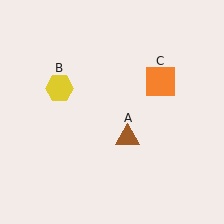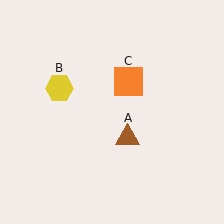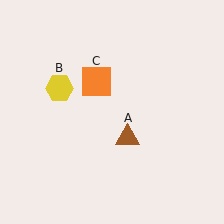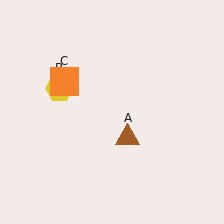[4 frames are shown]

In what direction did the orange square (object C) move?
The orange square (object C) moved left.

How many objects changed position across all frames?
1 object changed position: orange square (object C).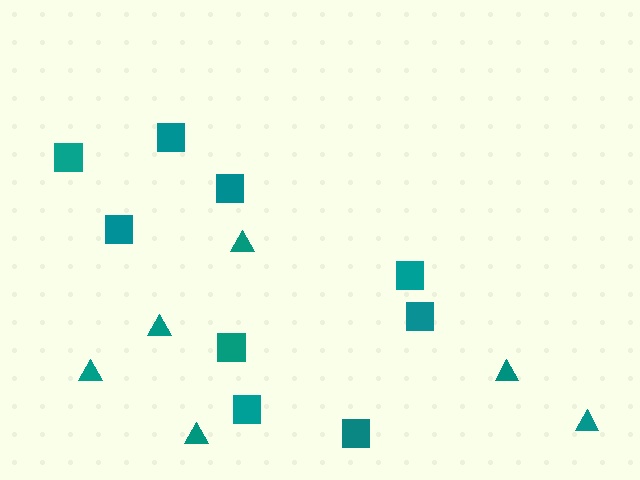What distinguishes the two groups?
There are 2 groups: one group of triangles (6) and one group of squares (9).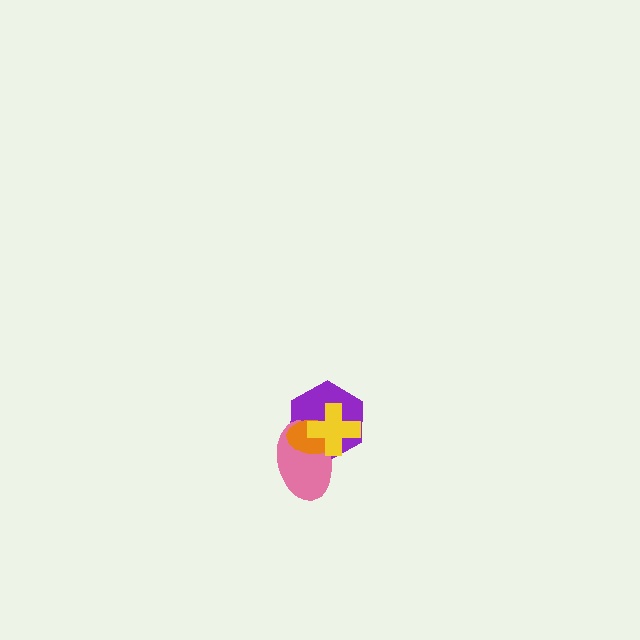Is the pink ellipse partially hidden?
Yes, it is partially covered by another shape.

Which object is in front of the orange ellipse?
The yellow cross is in front of the orange ellipse.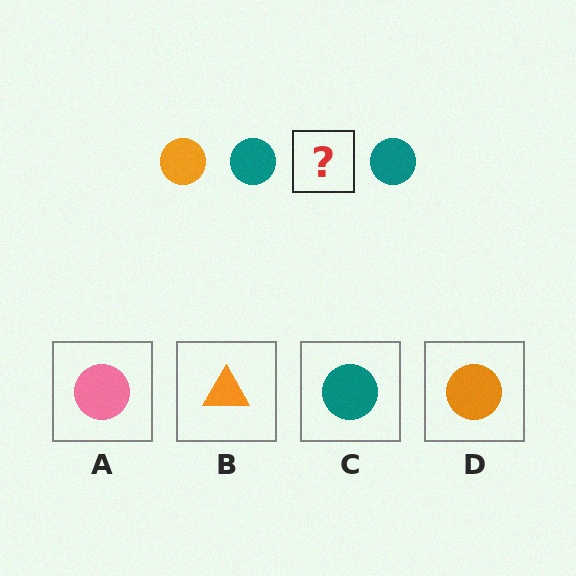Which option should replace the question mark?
Option D.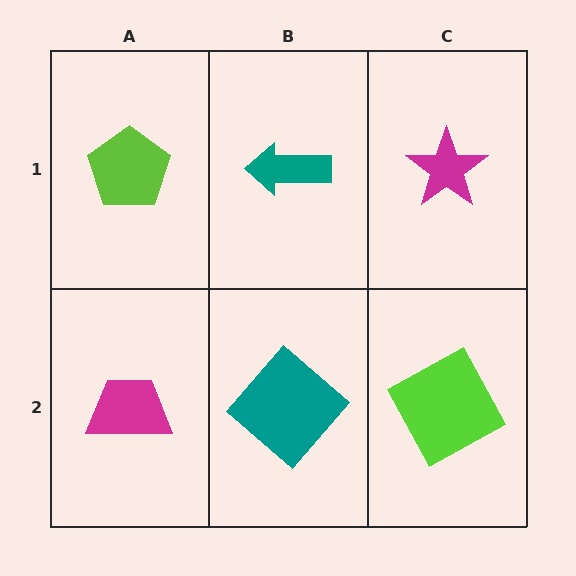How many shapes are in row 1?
3 shapes.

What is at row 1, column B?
A teal arrow.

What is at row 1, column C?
A magenta star.